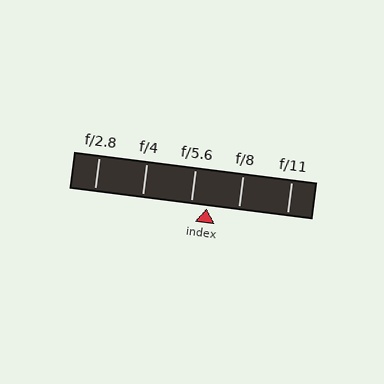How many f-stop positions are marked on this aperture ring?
There are 5 f-stop positions marked.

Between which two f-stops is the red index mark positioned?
The index mark is between f/5.6 and f/8.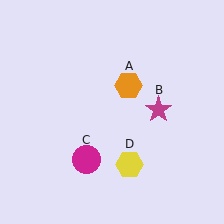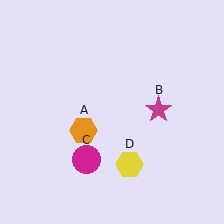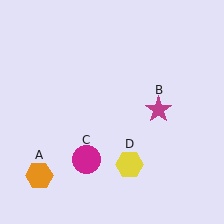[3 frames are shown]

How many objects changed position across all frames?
1 object changed position: orange hexagon (object A).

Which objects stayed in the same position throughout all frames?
Magenta star (object B) and magenta circle (object C) and yellow hexagon (object D) remained stationary.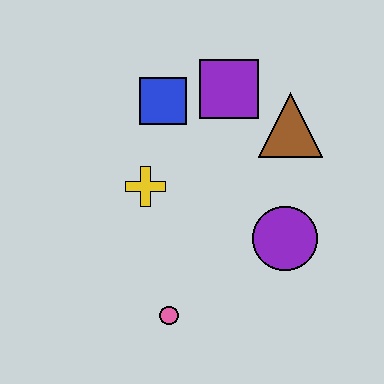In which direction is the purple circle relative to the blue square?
The purple circle is below the blue square.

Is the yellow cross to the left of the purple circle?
Yes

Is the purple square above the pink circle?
Yes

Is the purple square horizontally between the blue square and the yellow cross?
No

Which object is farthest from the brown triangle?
The pink circle is farthest from the brown triangle.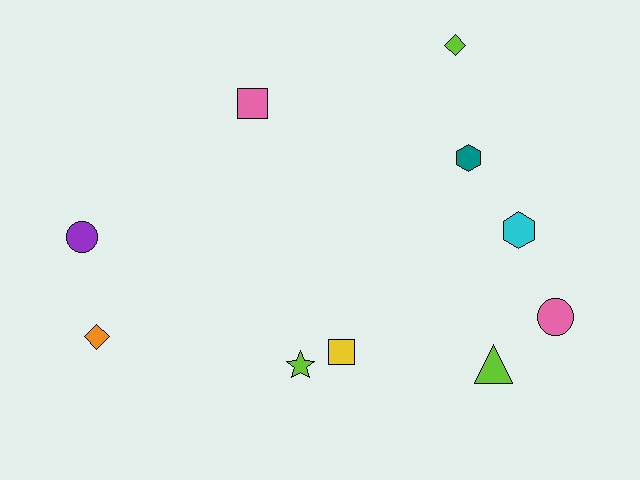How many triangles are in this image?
There is 1 triangle.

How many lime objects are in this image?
There are 3 lime objects.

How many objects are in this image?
There are 10 objects.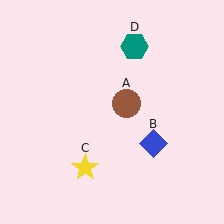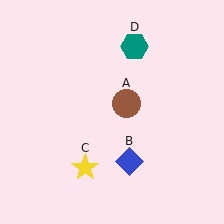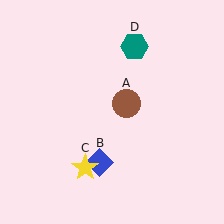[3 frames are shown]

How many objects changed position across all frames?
1 object changed position: blue diamond (object B).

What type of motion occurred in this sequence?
The blue diamond (object B) rotated clockwise around the center of the scene.